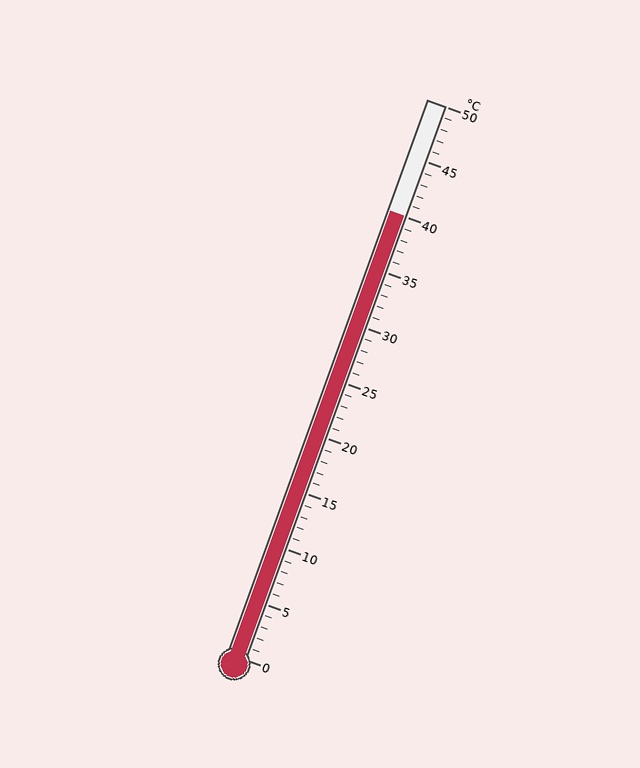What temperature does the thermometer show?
The thermometer shows approximately 40°C.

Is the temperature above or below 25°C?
The temperature is above 25°C.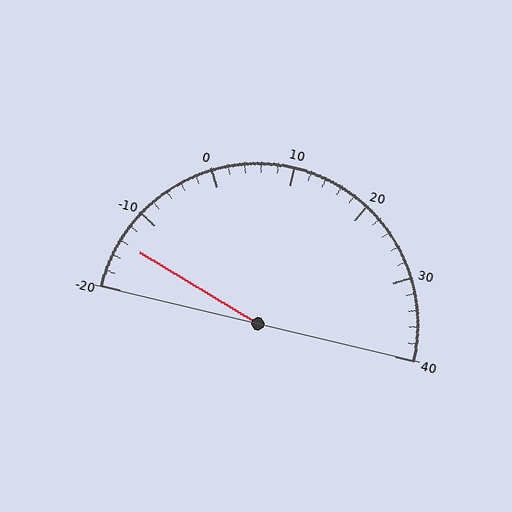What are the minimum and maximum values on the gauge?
The gauge ranges from -20 to 40.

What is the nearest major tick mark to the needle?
The nearest major tick mark is -10.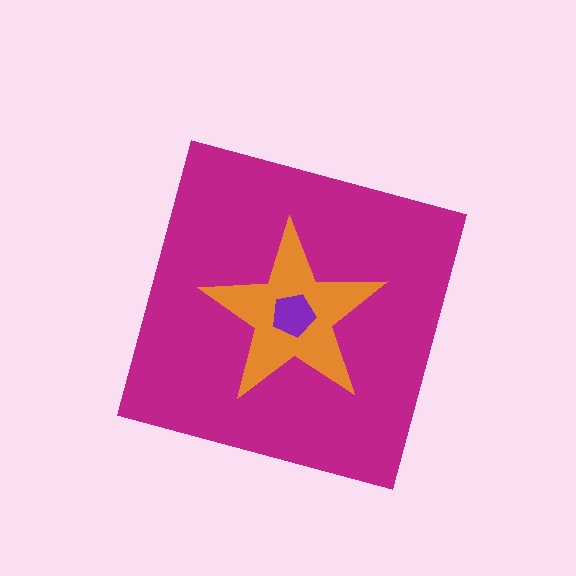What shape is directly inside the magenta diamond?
The orange star.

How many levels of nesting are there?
3.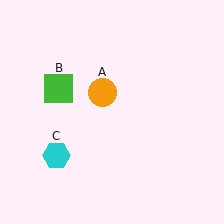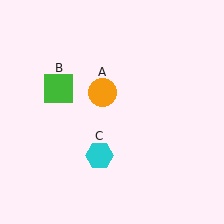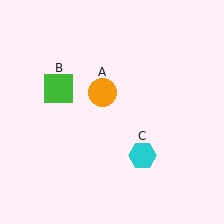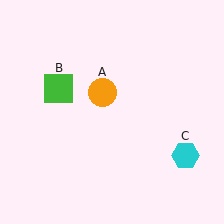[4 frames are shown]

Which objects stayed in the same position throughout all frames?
Orange circle (object A) and green square (object B) remained stationary.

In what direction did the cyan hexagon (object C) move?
The cyan hexagon (object C) moved right.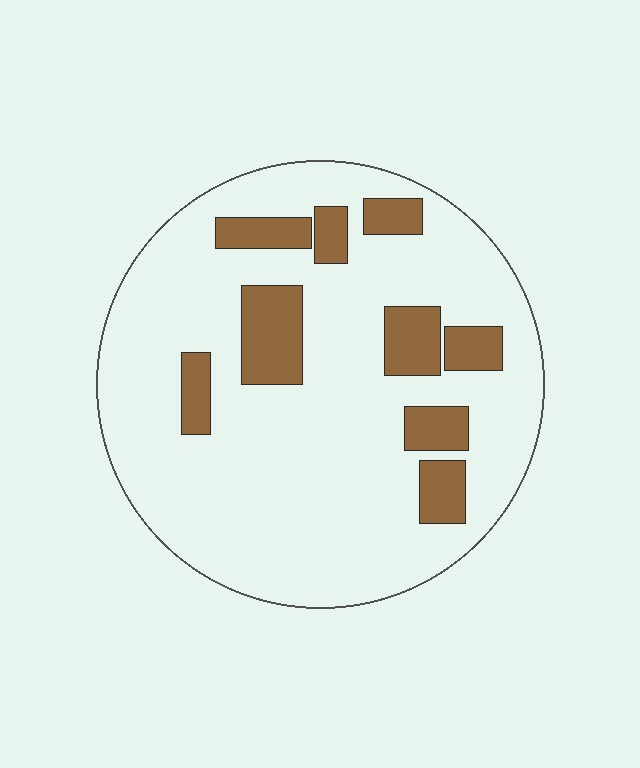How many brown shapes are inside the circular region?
9.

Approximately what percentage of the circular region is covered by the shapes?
Approximately 20%.